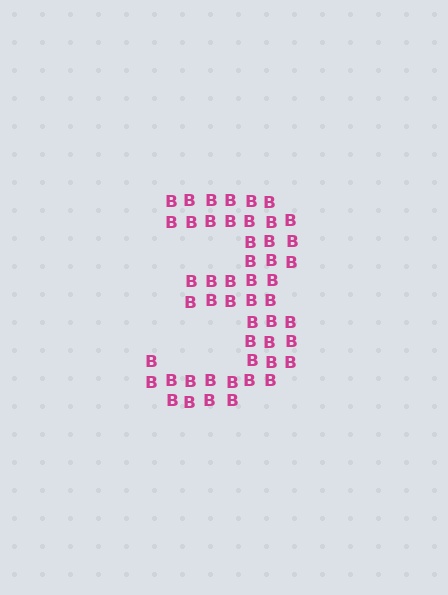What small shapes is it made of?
It is made of small letter B's.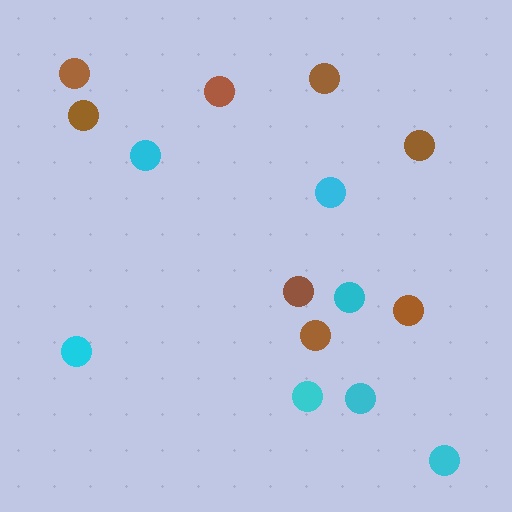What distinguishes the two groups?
There are 2 groups: one group of brown circles (8) and one group of cyan circles (7).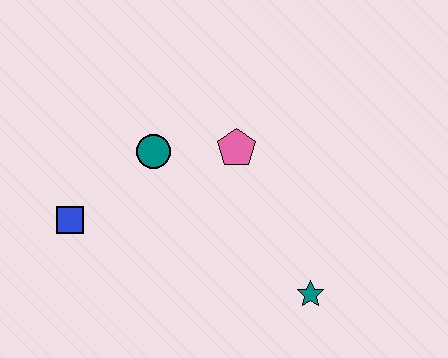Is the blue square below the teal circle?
Yes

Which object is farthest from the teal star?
The blue square is farthest from the teal star.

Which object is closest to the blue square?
The teal circle is closest to the blue square.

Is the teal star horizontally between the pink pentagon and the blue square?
No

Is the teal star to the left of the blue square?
No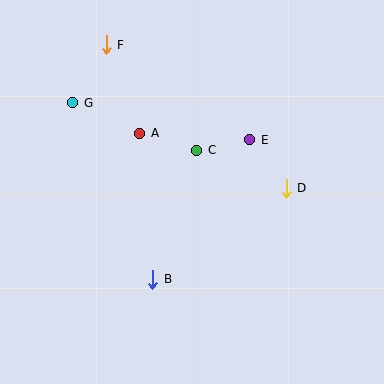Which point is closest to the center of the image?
Point C at (197, 150) is closest to the center.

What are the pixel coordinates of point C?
Point C is at (197, 150).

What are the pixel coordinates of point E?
Point E is at (250, 140).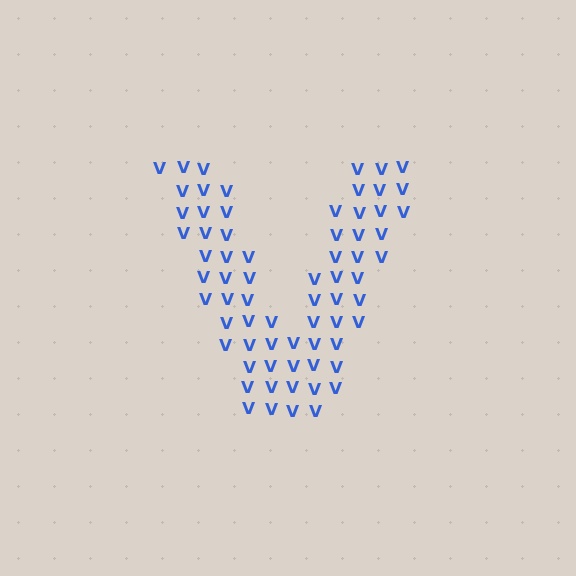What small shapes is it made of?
It is made of small letter V's.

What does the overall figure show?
The overall figure shows the letter V.